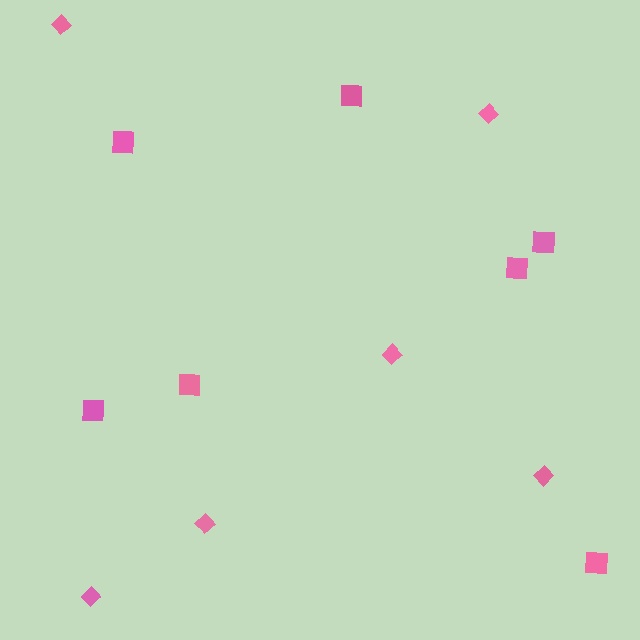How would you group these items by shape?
There are 2 groups: one group of squares (7) and one group of diamonds (6).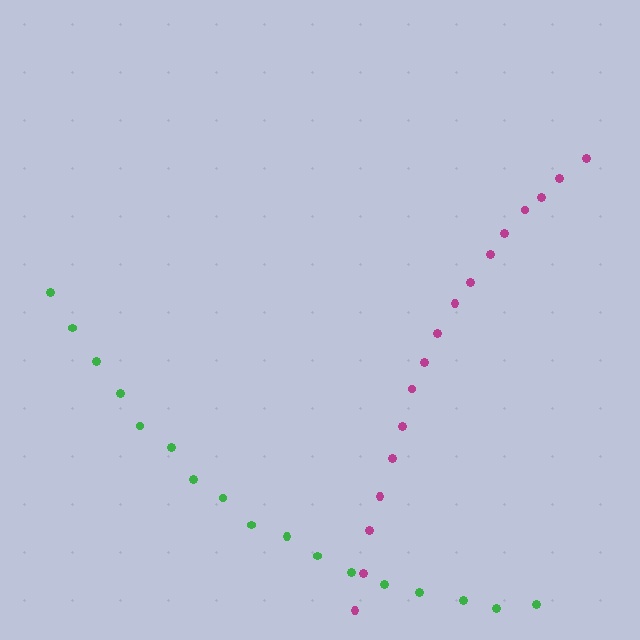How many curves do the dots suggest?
There are 2 distinct paths.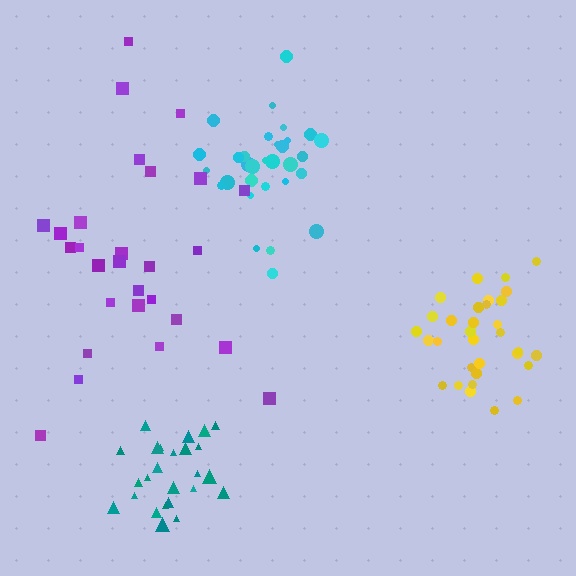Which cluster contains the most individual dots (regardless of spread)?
Cyan (32).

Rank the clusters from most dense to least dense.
yellow, cyan, teal, purple.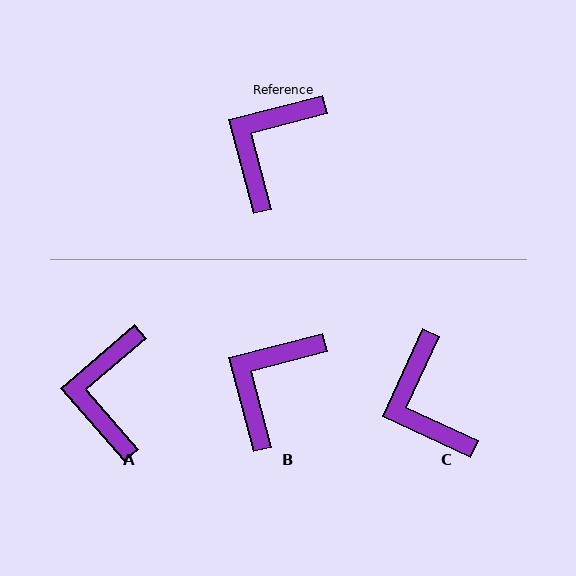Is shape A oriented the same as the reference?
No, it is off by about 27 degrees.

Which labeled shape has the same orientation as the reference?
B.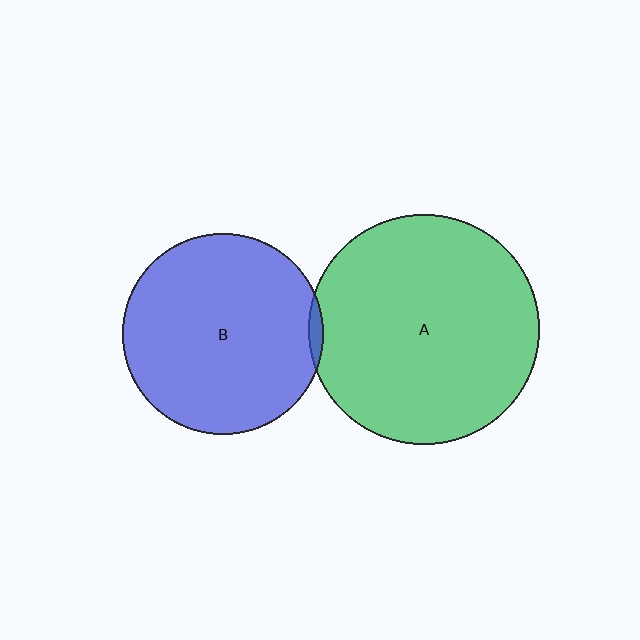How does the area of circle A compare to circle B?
Approximately 1.3 times.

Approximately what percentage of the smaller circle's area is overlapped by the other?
Approximately 5%.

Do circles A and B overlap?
Yes.